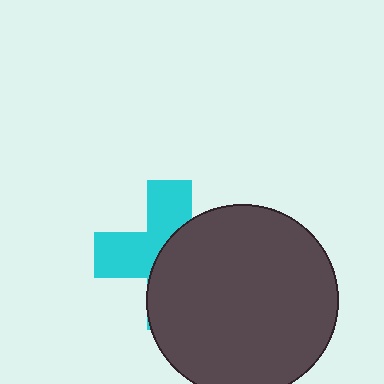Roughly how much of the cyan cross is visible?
About half of it is visible (roughly 45%).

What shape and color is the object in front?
The object in front is a dark gray circle.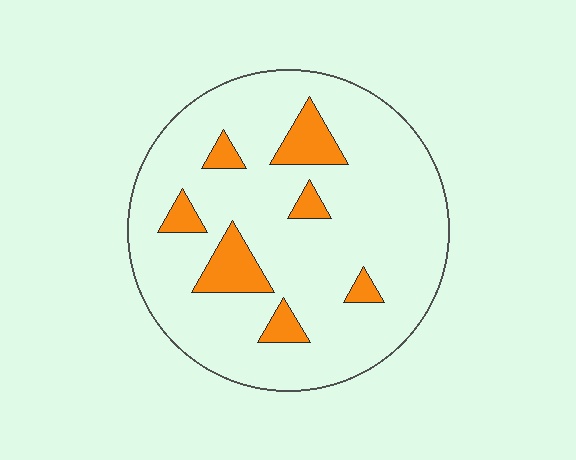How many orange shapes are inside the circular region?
7.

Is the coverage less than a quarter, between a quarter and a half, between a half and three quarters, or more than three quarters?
Less than a quarter.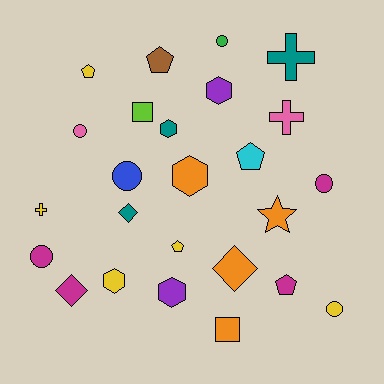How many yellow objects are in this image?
There are 5 yellow objects.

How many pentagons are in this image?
There are 5 pentagons.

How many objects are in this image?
There are 25 objects.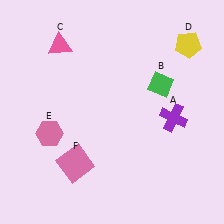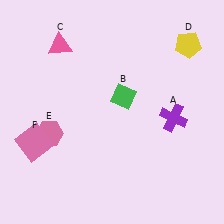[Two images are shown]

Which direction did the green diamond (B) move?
The green diamond (B) moved left.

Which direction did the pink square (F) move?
The pink square (F) moved left.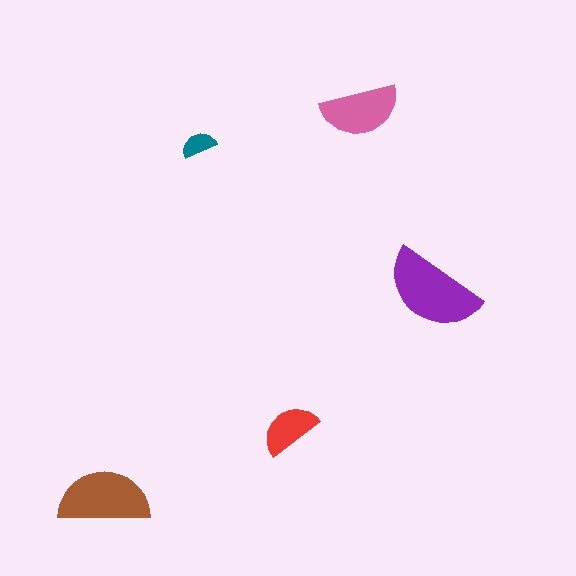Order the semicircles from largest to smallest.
the purple one, the brown one, the pink one, the red one, the teal one.